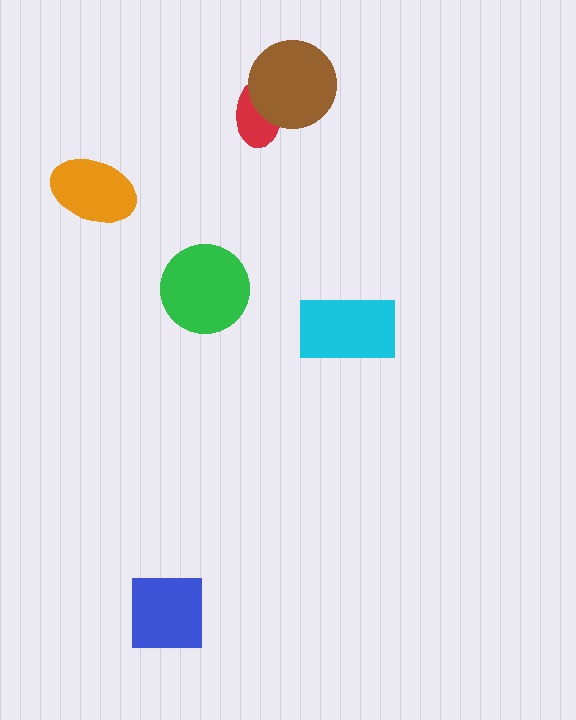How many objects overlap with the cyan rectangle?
0 objects overlap with the cyan rectangle.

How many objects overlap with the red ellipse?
1 object overlaps with the red ellipse.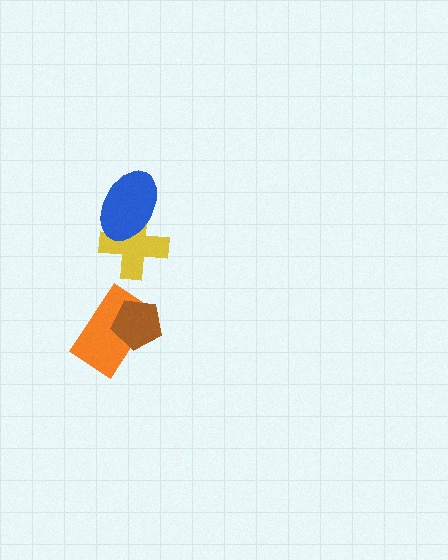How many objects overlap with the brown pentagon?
1 object overlaps with the brown pentagon.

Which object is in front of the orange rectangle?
The brown pentagon is in front of the orange rectangle.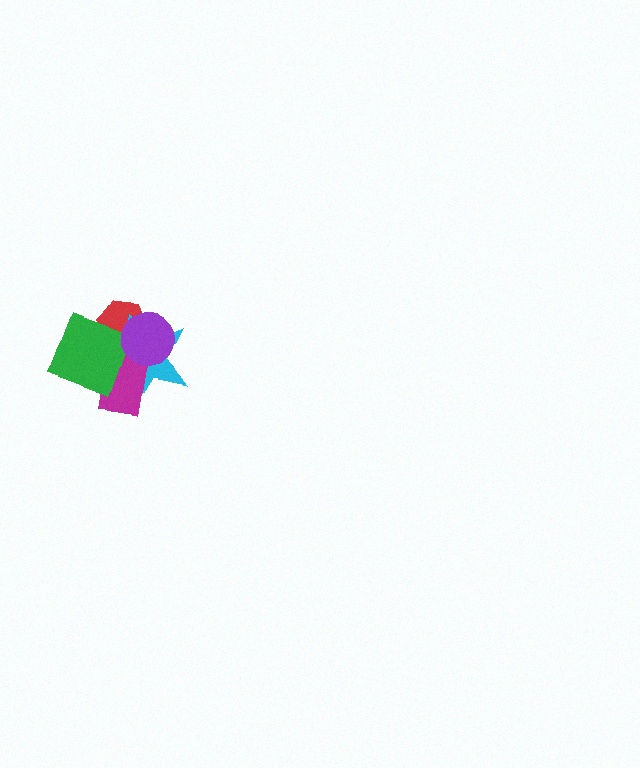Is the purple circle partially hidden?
No, no other shape covers it.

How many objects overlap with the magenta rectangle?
3 objects overlap with the magenta rectangle.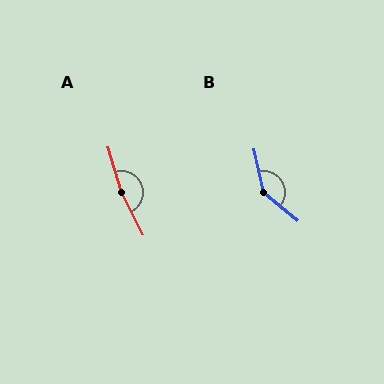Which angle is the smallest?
B, at approximately 142 degrees.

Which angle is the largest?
A, at approximately 170 degrees.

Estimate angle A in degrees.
Approximately 170 degrees.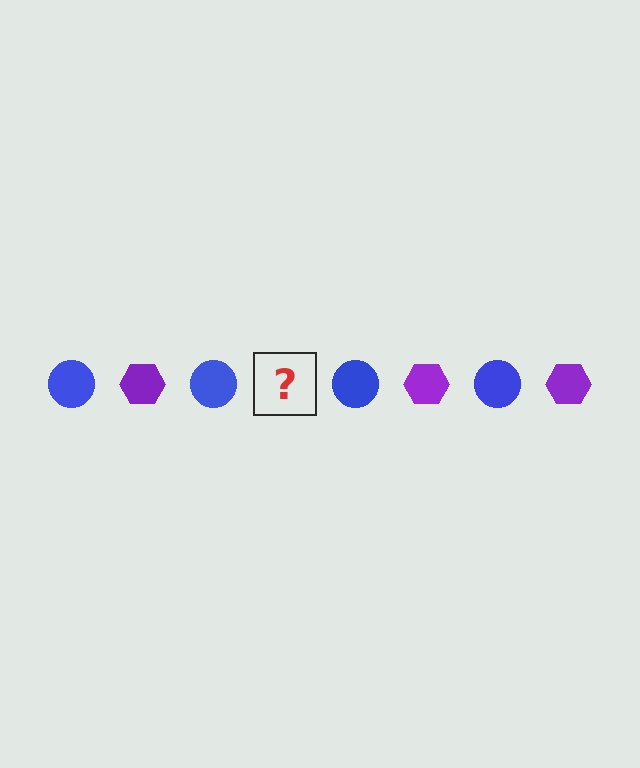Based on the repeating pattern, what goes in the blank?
The blank should be a purple hexagon.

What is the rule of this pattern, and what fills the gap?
The rule is that the pattern alternates between blue circle and purple hexagon. The gap should be filled with a purple hexagon.